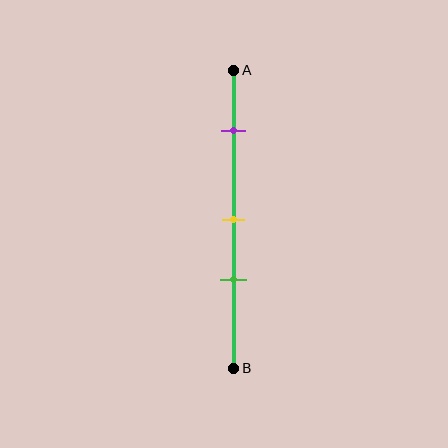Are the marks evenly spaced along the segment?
No, the marks are not evenly spaced.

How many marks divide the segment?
There are 3 marks dividing the segment.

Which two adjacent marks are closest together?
The yellow and green marks are the closest adjacent pair.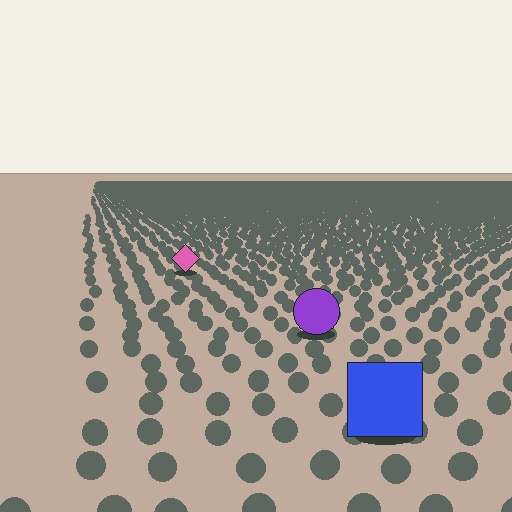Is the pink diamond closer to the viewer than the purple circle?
No. The purple circle is closer — you can tell from the texture gradient: the ground texture is coarser near it.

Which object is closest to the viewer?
The blue square is closest. The texture marks near it are larger and more spread out.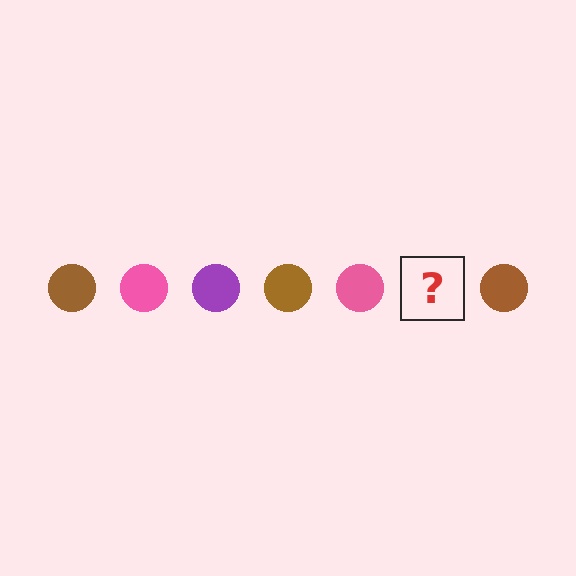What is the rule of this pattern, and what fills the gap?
The rule is that the pattern cycles through brown, pink, purple circles. The gap should be filled with a purple circle.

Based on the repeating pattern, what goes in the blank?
The blank should be a purple circle.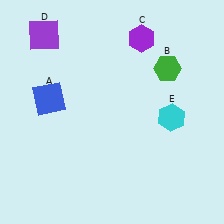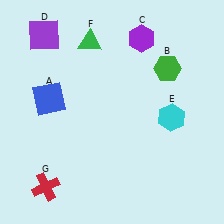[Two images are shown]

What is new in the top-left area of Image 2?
A green triangle (F) was added in the top-left area of Image 2.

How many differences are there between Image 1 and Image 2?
There are 2 differences between the two images.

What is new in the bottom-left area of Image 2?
A red cross (G) was added in the bottom-left area of Image 2.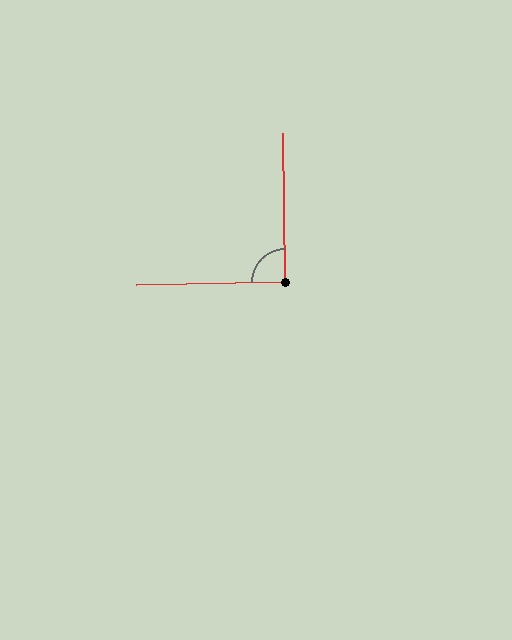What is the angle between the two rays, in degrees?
Approximately 90 degrees.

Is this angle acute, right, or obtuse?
It is approximately a right angle.